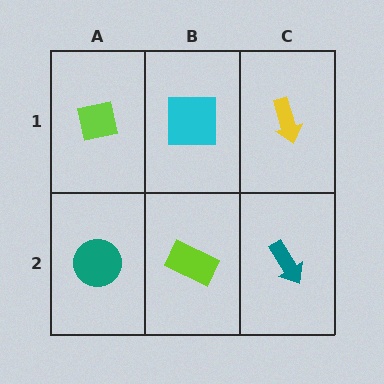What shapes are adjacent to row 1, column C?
A teal arrow (row 2, column C), a cyan square (row 1, column B).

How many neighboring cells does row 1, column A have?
2.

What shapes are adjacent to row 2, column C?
A yellow arrow (row 1, column C), a lime rectangle (row 2, column B).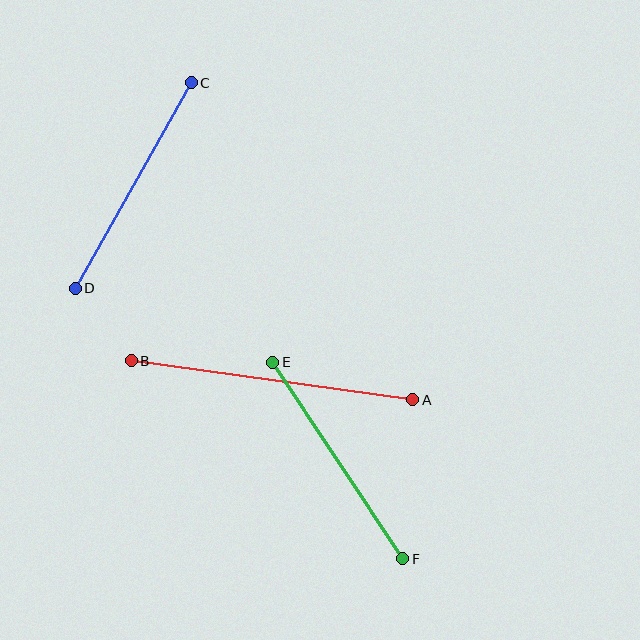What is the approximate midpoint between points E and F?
The midpoint is at approximately (338, 460) pixels.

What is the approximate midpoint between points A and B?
The midpoint is at approximately (272, 380) pixels.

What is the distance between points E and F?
The distance is approximately 236 pixels.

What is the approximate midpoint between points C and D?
The midpoint is at approximately (133, 186) pixels.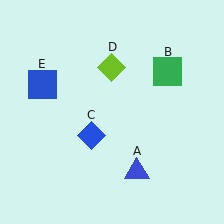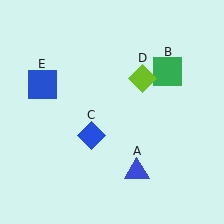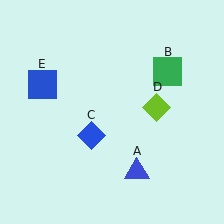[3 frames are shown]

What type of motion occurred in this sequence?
The lime diamond (object D) rotated clockwise around the center of the scene.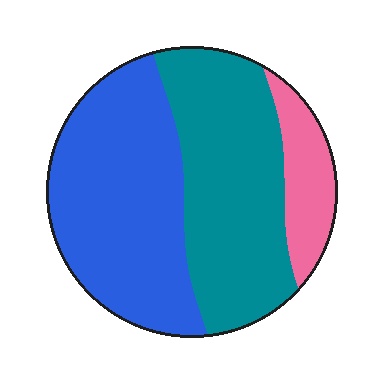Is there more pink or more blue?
Blue.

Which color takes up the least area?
Pink, at roughly 15%.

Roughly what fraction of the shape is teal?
Teal covers 42% of the shape.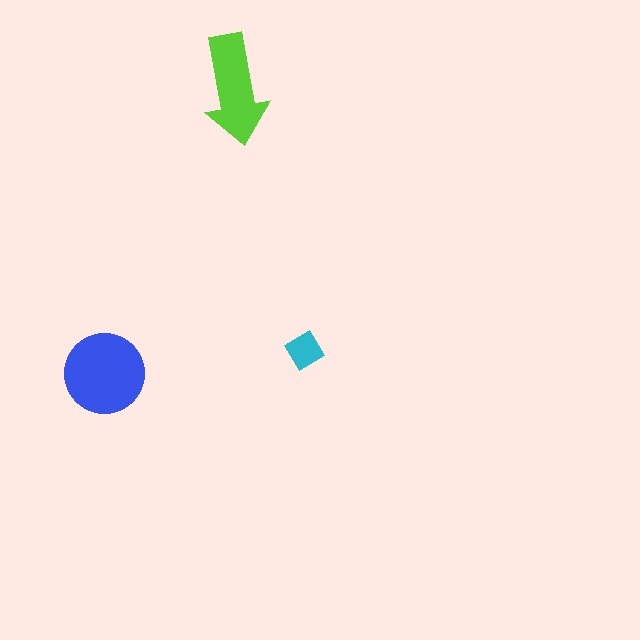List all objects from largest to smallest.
The blue circle, the lime arrow, the cyan diamond.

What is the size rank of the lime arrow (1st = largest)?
2nd.